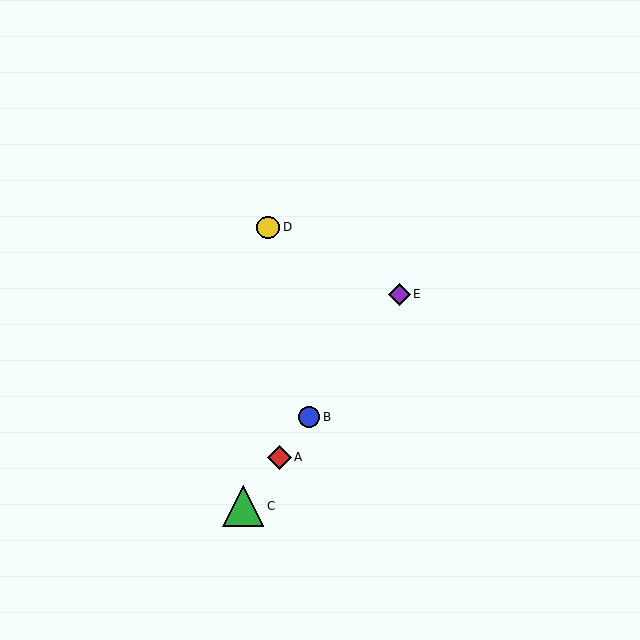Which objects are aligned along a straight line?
Objects A, B, C, E are aligned along a straight line.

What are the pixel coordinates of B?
Object B is at (309, 417).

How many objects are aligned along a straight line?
4 objects (A, B, C, E) are aligned along a straight line.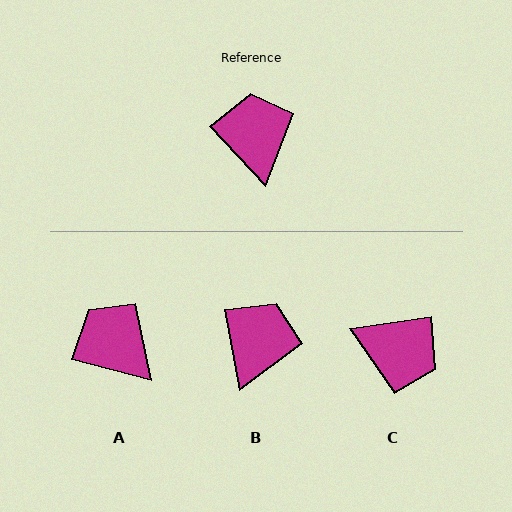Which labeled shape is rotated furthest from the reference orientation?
C, about 125 degrees away.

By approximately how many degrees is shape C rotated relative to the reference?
Approximately 125 degrees clockwise.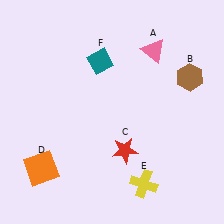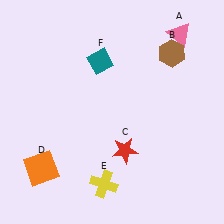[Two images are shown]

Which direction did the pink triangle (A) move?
The pink triangle (A) moved right.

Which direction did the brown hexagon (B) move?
The brown hexagon (B) moved up.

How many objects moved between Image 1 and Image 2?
3 objects moved between the two images.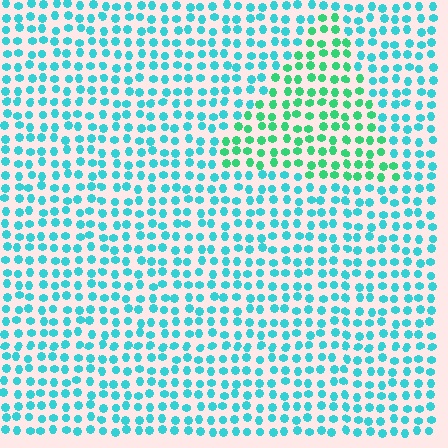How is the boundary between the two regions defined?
The boundary is defined purely by a slight shift in hue (about 36 degrees). Spacing, size, and orientation are identical on both sides.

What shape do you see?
I see a triangle.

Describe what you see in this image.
The image is filled with small cyan elements in a uniform arrangement. A triangle-shaped region is visible where the elements are tinted to a slightly different hue, forming a subtle color boundary.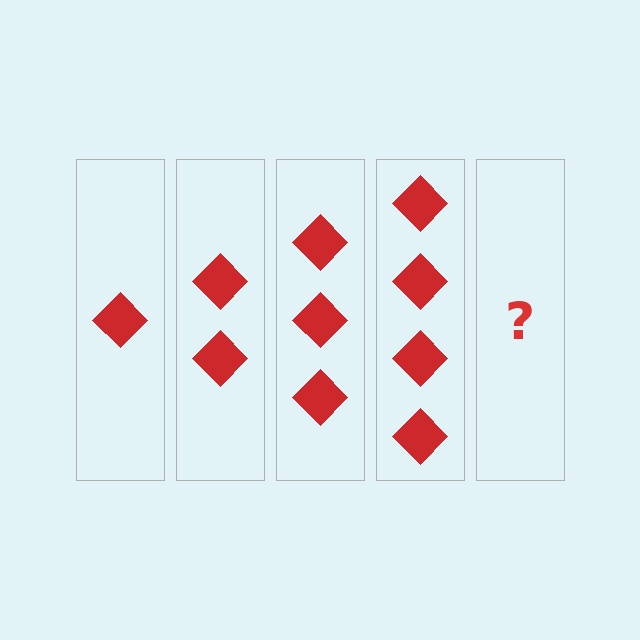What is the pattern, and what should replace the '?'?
The pattern is that each step adds one more diamond. The '?' should be 5 diamonds.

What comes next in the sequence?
The next element should be 5 diamonds.